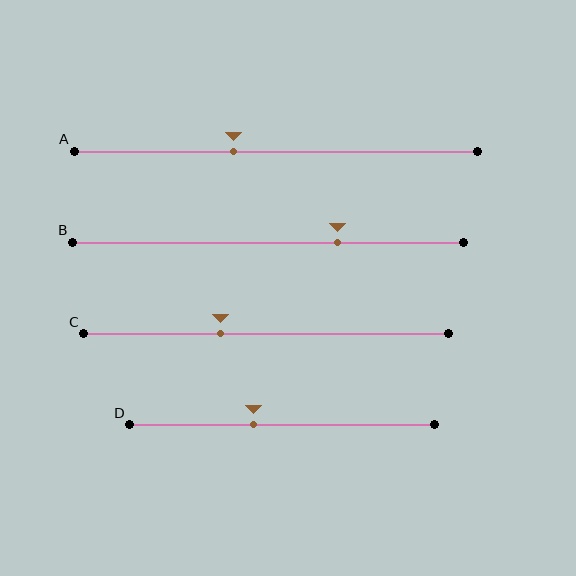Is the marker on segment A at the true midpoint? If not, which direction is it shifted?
No, the marker on segment A is shifted to the left by about 11% of the segment length.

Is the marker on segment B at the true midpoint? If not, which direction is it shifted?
No, the marker on segment B is shifted to the right by about 18% of the segment length.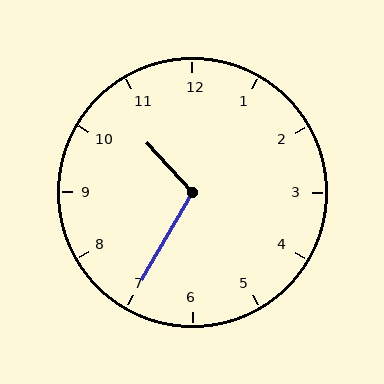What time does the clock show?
10:35.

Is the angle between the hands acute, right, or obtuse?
It is obtuse.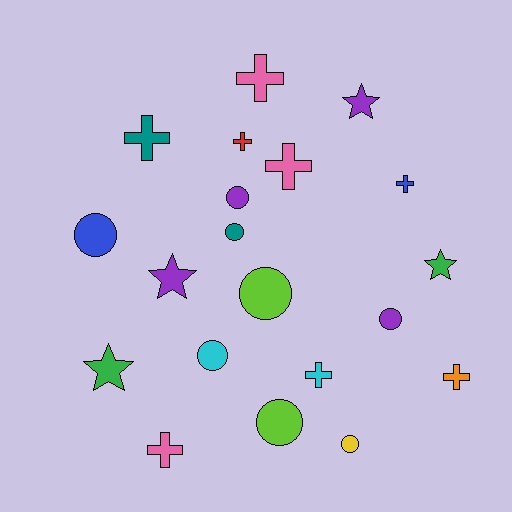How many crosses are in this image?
There are 8 crosses.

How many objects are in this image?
There are 20 objects.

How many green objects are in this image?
There are 2 green objects.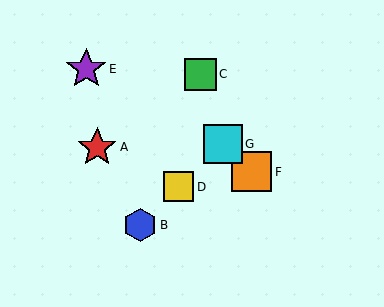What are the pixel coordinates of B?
Object B is at (140, 225).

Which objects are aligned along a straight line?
Objects B, D, G are aligned along a straight line.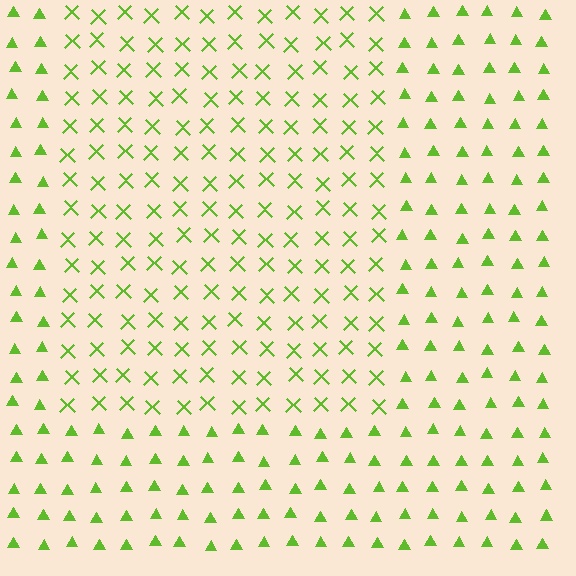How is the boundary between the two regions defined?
The boundary is defined by a change in element shape: X marks inside vs. triangles outside. All elements share the same color and spacing.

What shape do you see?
I see a rectangle.